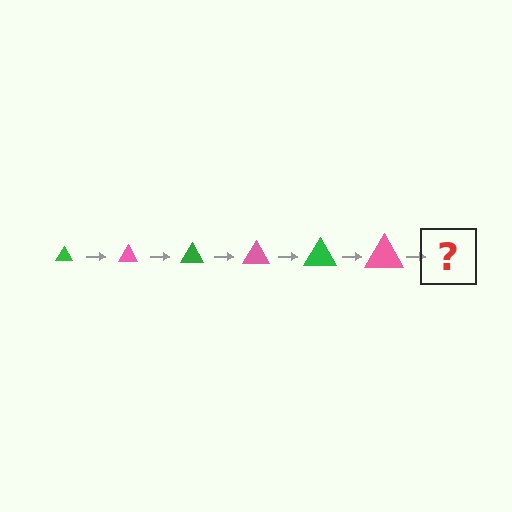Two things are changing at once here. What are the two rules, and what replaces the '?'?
The two rules are that the triangle grows larger each step and the color cycles through green and pink. The '?' should be a green triangle, larger than the previous one.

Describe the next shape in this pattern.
It should be a green triangle, larger than the previous one.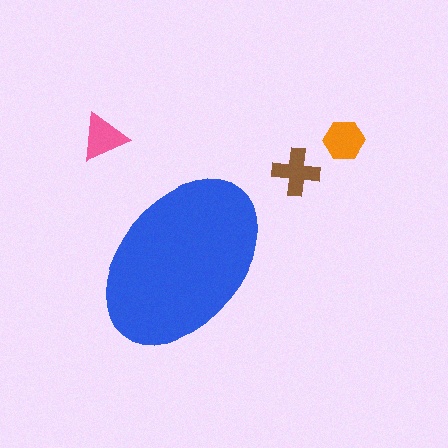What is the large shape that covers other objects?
A blue ellipse.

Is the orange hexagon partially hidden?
No, the orange hexagon is fully visible.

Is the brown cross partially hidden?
No, the brown cross is fully visible.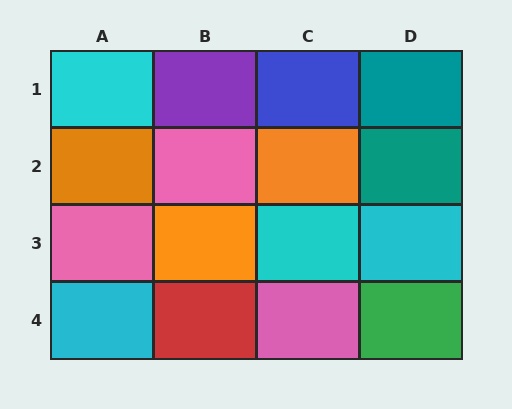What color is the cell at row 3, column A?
Pink.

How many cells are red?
1 cell is red.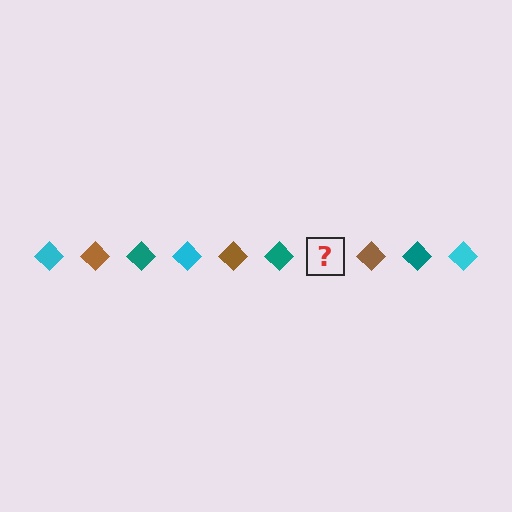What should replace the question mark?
The question mark should be replaced with a cyan diamond.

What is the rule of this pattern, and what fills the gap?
The rule is that the pattern cycles through cyan, brown, teal diamonds. The gap should be filled with a cyan diamond.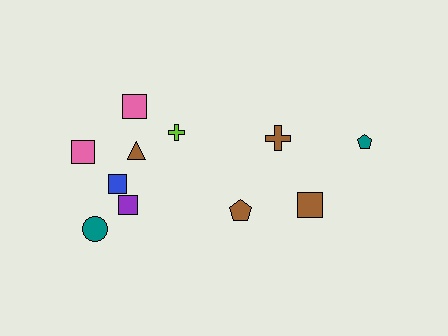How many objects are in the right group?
There are 4 objects.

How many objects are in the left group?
There are 7 objects.